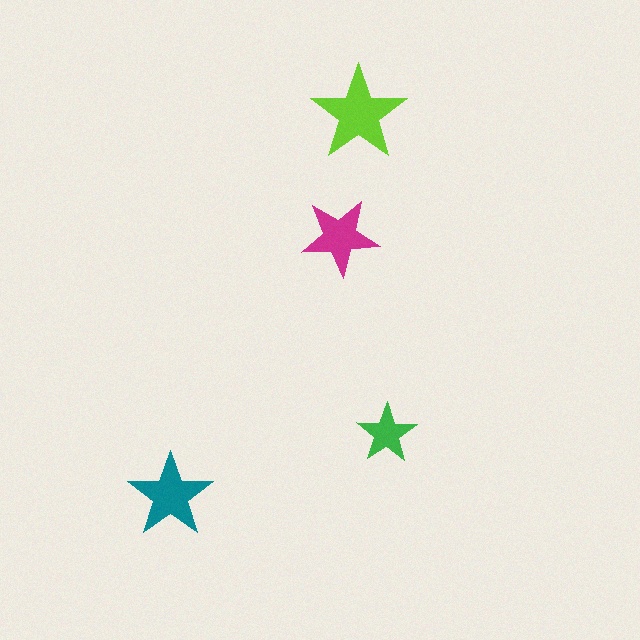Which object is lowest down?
The teal star is bottommost.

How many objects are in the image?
There are 4 objects in the image.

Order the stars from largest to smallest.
the lime one, the teal one, the magenta one, the green one.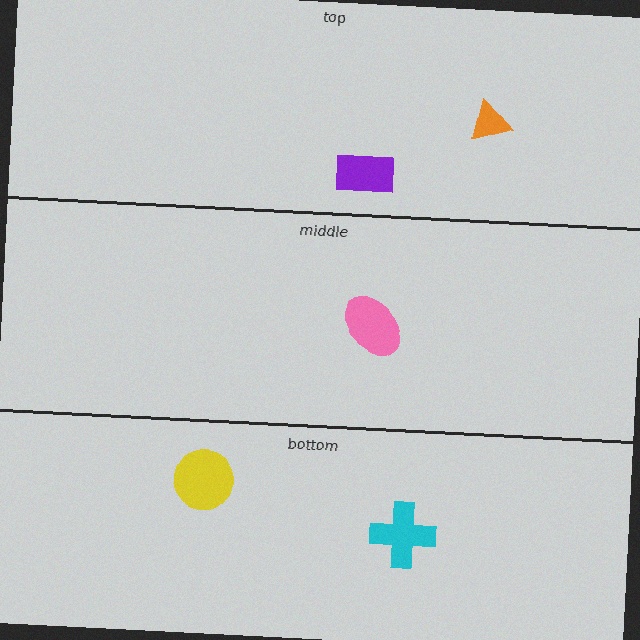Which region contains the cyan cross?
The bottom region.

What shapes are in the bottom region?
The yellow circle, the cyan cross.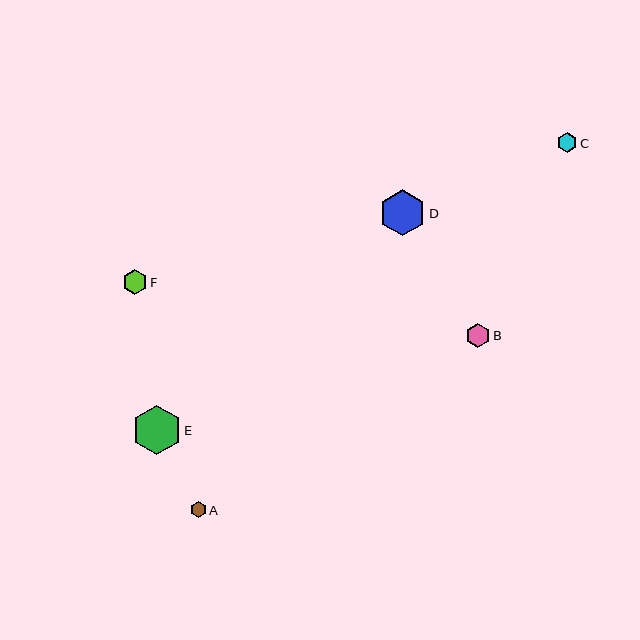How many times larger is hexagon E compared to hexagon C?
Hexagon E is approximately 2.5 times the size of hexagon C.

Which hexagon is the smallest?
Hexagon A is the smallest with a size of approximately 16 pixels.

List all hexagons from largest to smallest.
From largest to smallest: E, D, F, B, C, A.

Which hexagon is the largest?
Hexagon E is the largest with a size of approximately 49 pixels.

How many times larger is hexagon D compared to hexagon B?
Hexagon D is approximately 1.9 times the size of hexagon B.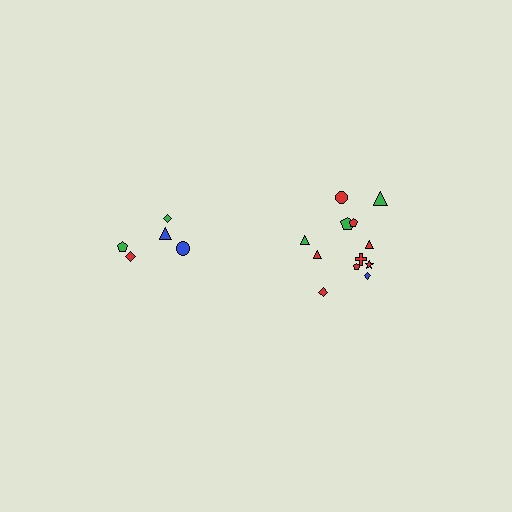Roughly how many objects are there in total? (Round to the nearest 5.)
Roughly 15 objects in total.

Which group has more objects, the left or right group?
The right group.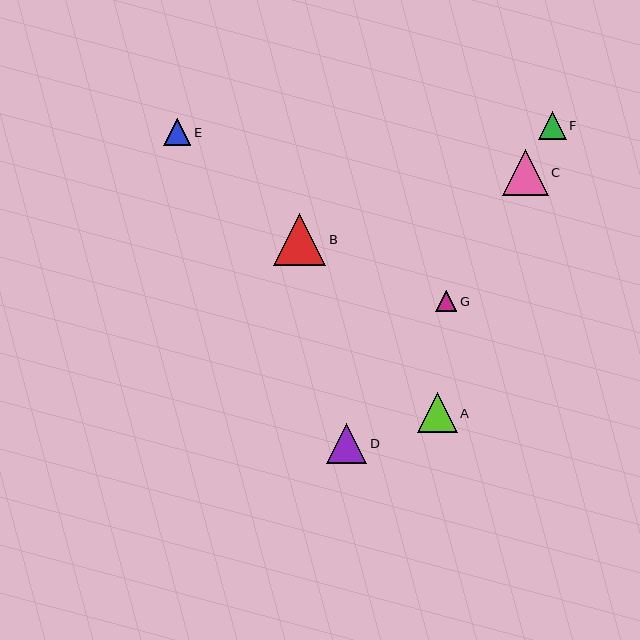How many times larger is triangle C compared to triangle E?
Triangle C is approximately 1.7 times the size of triangle E.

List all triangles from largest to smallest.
From largest to smallest: B, C, A, D, F, E, G.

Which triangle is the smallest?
Triangle G is the smallest with a size of approximately 21 pixels.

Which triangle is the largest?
Triangle B is the largest with a size of approximately 52 pixels.